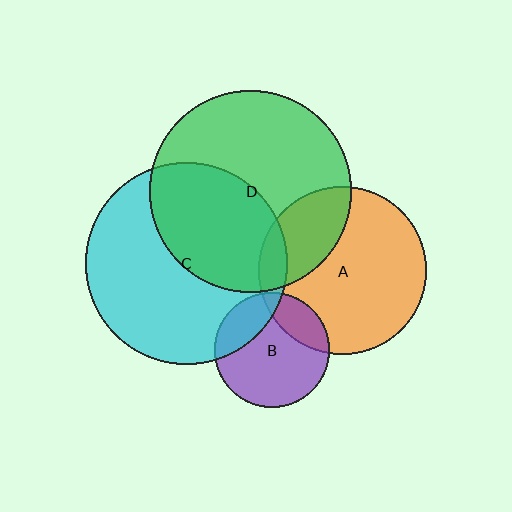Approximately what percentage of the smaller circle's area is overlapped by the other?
Approximately 10%.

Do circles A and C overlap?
Yes.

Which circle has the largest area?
Circle D (green).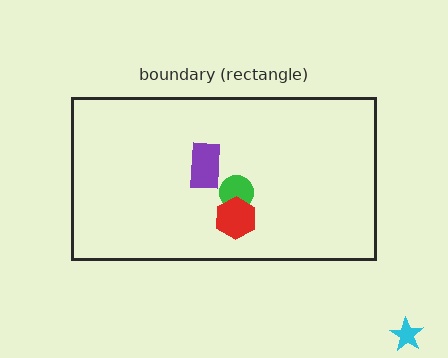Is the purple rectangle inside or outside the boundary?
Inside.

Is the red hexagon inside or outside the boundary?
Inside.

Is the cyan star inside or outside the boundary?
Outside.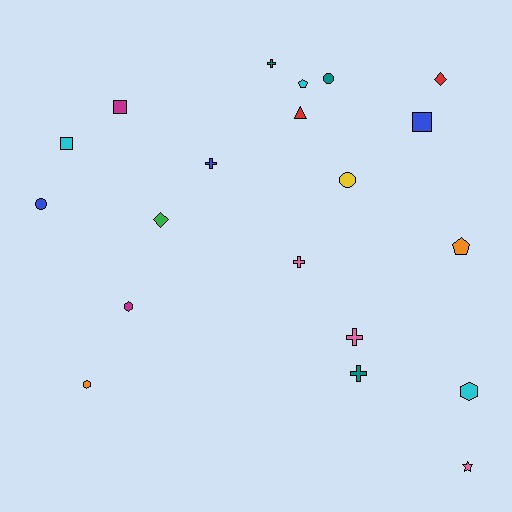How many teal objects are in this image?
There are 3 teal objects.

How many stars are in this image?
There is 1 star.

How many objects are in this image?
There are 20 objects.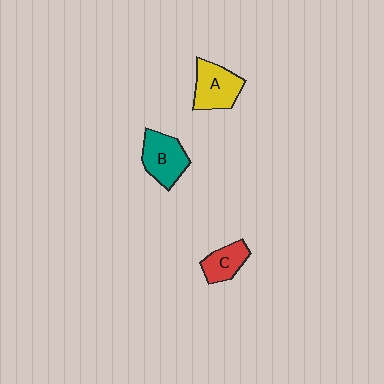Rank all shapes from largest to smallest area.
From largest to smallest: A (yellow), B (teal), C (red).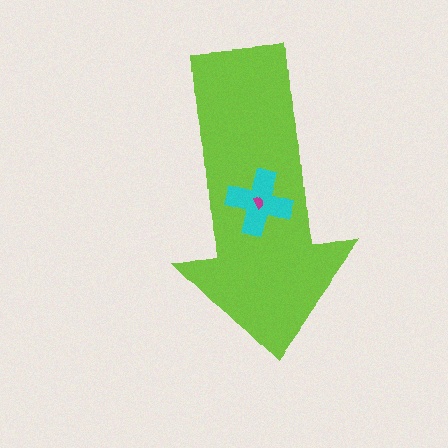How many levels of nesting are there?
3.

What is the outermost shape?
The lime arrow.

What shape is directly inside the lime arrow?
The cyan cross.